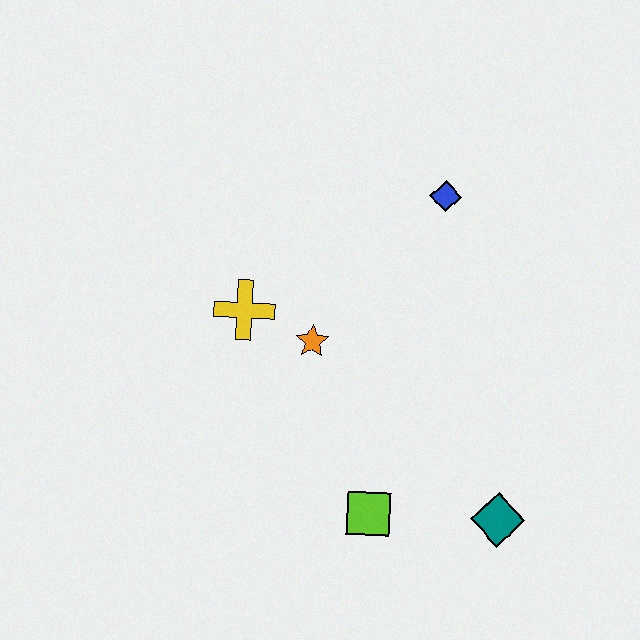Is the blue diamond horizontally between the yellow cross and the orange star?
No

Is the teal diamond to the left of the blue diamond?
No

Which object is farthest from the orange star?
The teal diamond is farthest from the orange star.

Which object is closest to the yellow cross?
The orange star is closest to the yellow cross.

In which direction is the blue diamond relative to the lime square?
The blue diamond is above the lime square.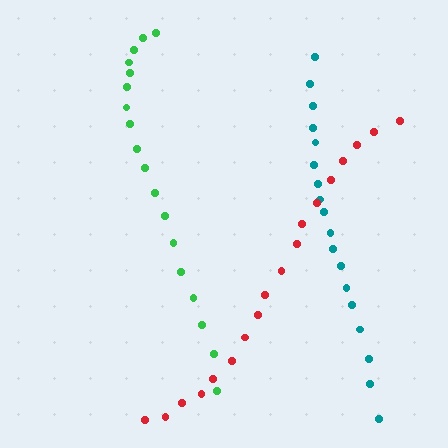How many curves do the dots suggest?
There are 3 distinct paths.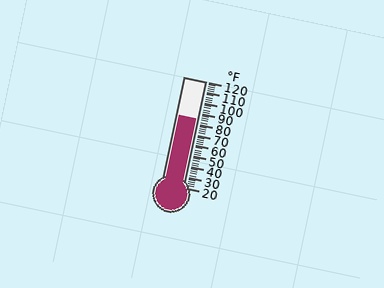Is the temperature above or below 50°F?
The temperature is above 50°F.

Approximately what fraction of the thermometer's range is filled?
The thermometer is filled to approximately 65% of its range.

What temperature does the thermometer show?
The thermometer shows approximately 84°F.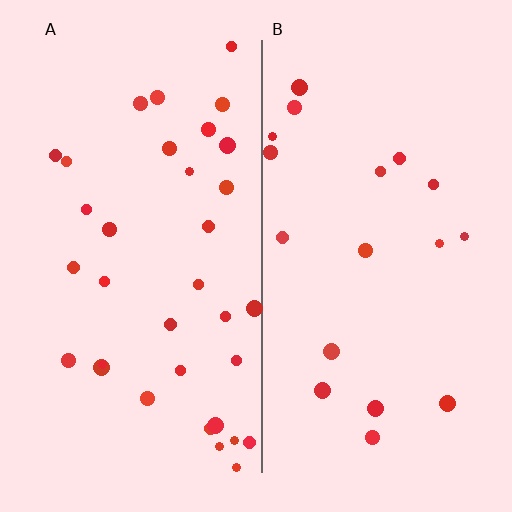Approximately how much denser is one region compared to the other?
Approximately 1.9× — region A over region B.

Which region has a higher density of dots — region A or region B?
A (the left).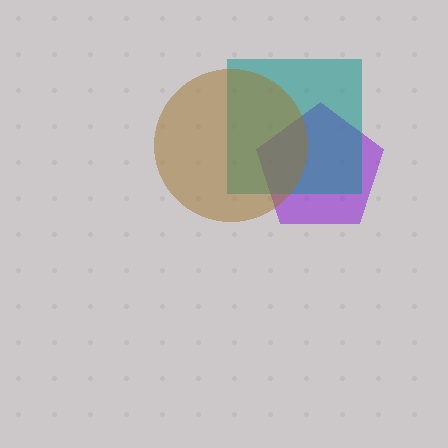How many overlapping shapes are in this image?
There are 3 overlapping shapes in the image.